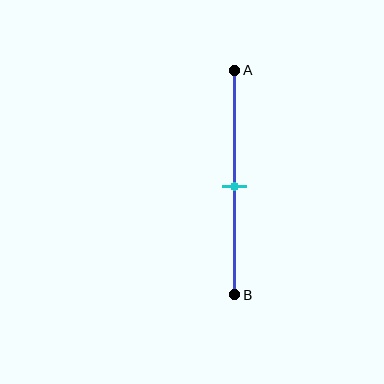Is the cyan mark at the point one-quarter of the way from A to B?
No, the mark is at about 50% from A, not at the 25% one-quarter point.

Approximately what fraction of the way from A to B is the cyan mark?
The cyan mark is approximately 50% of the way from A to B.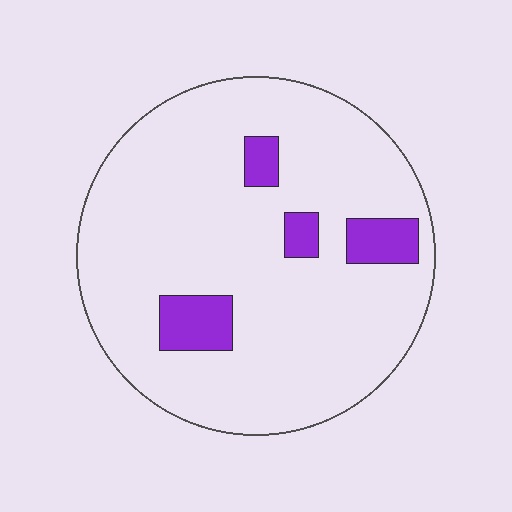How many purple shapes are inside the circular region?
4.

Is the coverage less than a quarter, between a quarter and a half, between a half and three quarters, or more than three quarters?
Less than a quarter.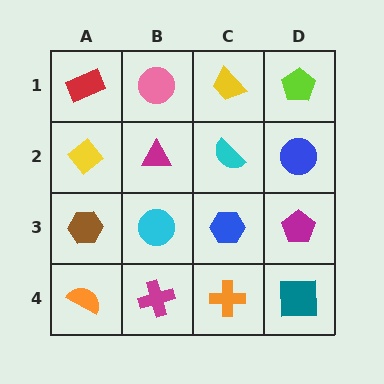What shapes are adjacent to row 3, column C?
A cyan semicircle (row 2, column C), an orange cross (row 4, column C), a cyan circle (row 3, column B), a magenta pentagon (row 3, column D).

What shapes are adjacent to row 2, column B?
A pink circle (row 1, column B), a cyan circle (row 3, column B), a yellow diamond (row 2, column A), a cyan semicircle (row 2, column C).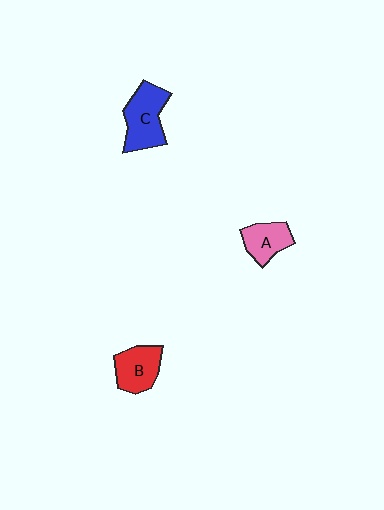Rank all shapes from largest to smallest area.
From largest to smallest: C (blue), B (red), A (pink).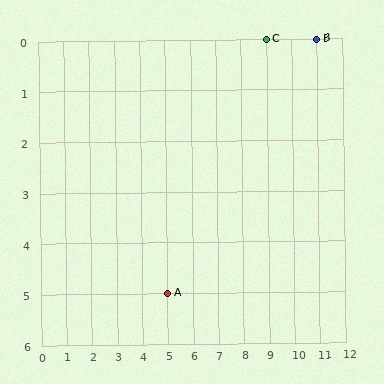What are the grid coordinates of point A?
Point A is at grid coordinates (5, 5).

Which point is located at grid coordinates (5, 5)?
Point A is at (5, 5).